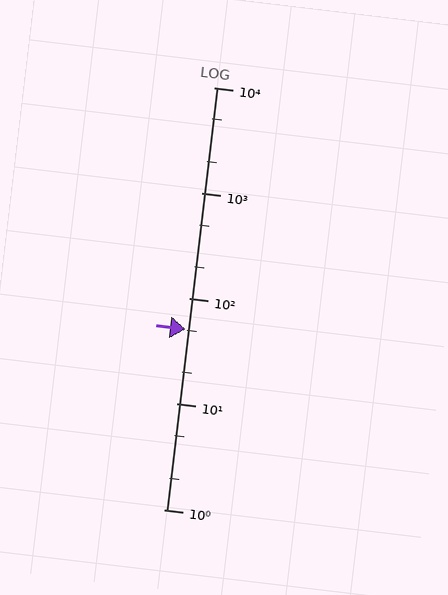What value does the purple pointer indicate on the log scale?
The pointer indicates approximately 51.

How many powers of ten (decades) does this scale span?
The scale spans 4 decades, from 1 to 10000.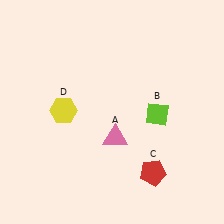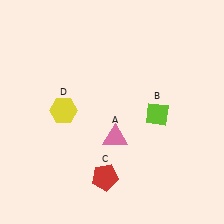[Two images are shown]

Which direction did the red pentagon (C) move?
The red pentagon (C) moved left.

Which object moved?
The red pentagon (C) moved left.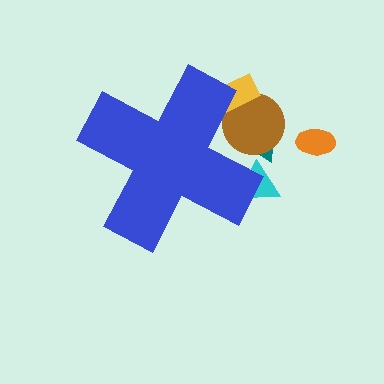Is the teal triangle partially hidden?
Yes, the teal triangle is partially hidden behind the blue cross.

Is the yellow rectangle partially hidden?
Yes, the yellow rectangle is partially hidden behind the blue cross.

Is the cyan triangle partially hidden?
Yes, the cyan triangle is partially hidden behind the blue cross.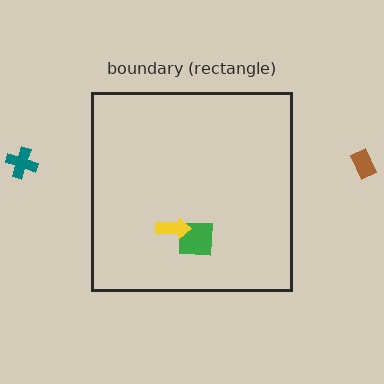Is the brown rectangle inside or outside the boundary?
Outside.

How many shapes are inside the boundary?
2 inside, 2 outside.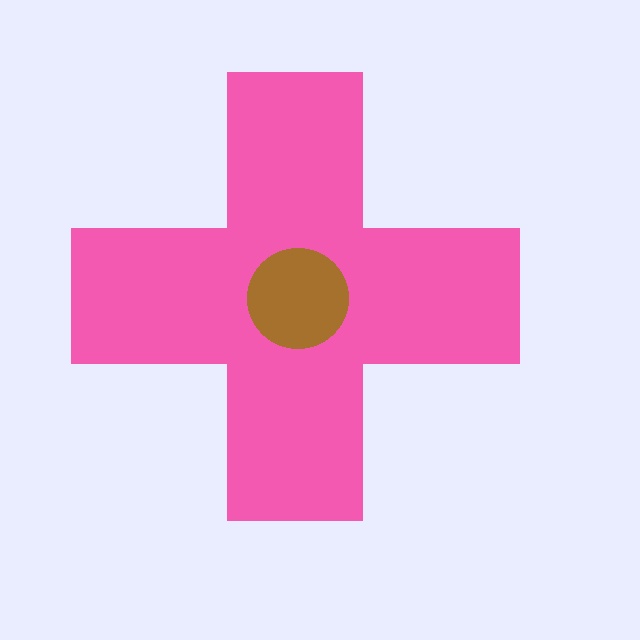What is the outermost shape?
The pink cross.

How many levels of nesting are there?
2.